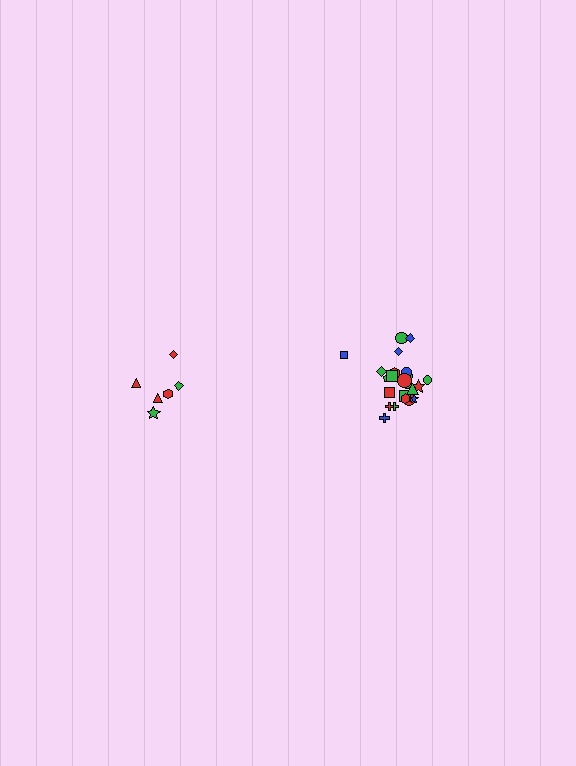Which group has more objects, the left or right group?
The right group.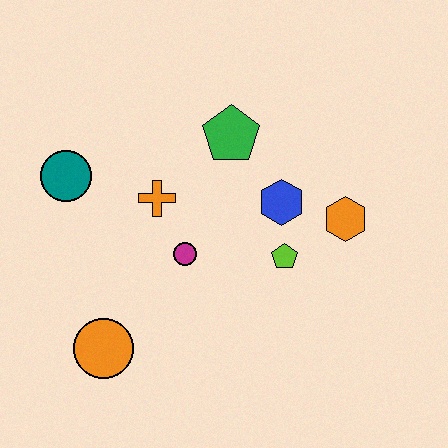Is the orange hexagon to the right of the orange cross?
Yes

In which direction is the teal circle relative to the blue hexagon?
The teal circle is to the left of the blue hexagon.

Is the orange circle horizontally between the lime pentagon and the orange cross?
No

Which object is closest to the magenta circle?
The orange cross is closest to the magenta circle.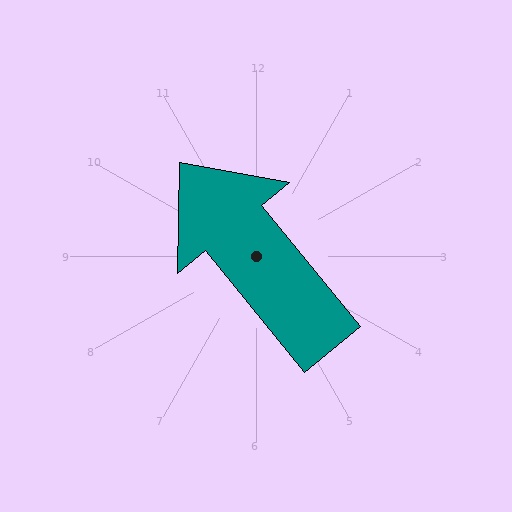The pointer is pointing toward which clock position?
Roughly 11 o'clock.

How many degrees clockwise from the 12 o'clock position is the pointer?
Approximately 321 degrees.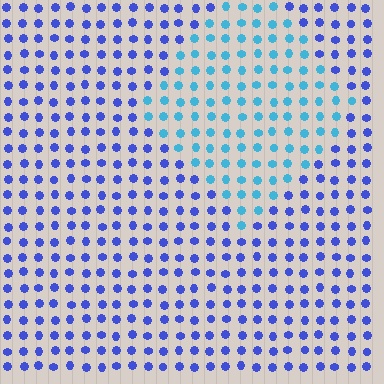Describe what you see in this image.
The image is filled with small blue elements in a uniform arrangement. A diamond-shaped region is visible where the elements are tinted to a slightly different hue, forming a subtle color boundary.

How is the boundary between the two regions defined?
The boundary is defined purely by a slight shift in hue (about 41 degrees). Spacing, size, and orientation are identical on both sides.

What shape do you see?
I see a diamond.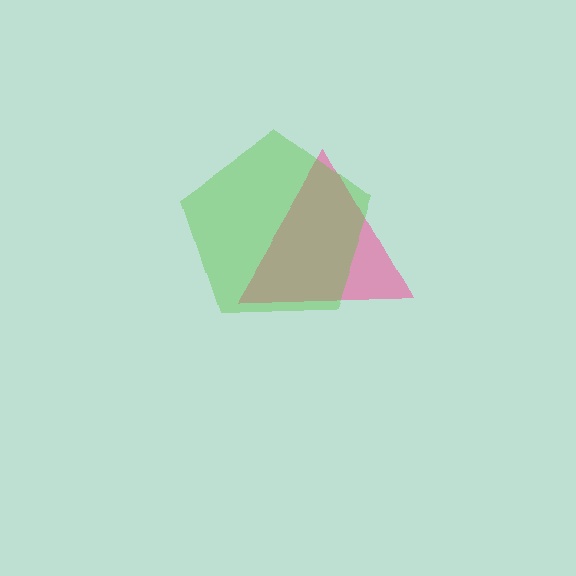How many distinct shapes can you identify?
There are 2 distinct shapes: a pink triangle, a lime pentagon.